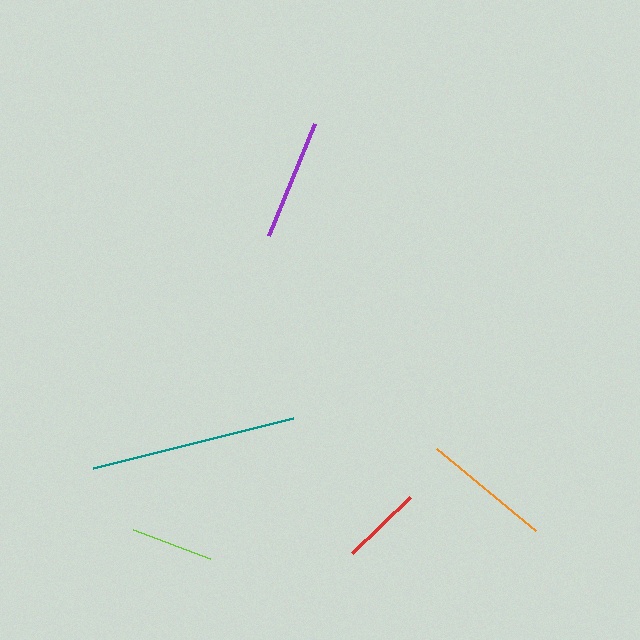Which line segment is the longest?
The teal line is the longest at approximately 206 pixels.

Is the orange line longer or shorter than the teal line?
The teal line is longer than the orange line.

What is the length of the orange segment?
The orange segment is approximately 128 pixels long.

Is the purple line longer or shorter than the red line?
The purple line is longer than the red line.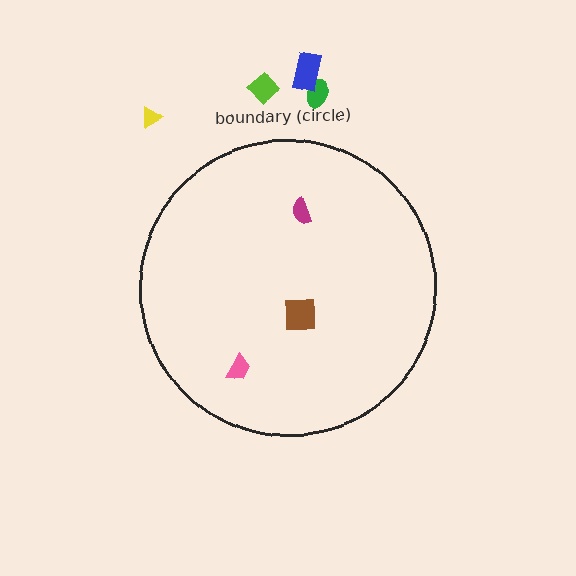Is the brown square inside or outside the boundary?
Inside.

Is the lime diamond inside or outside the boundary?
Outside.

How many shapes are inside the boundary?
3 inside, 4 outside.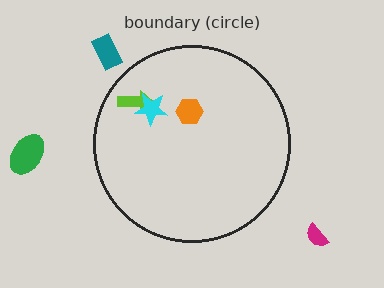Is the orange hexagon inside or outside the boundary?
Inside.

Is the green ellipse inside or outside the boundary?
Outside.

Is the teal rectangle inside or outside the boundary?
Outside.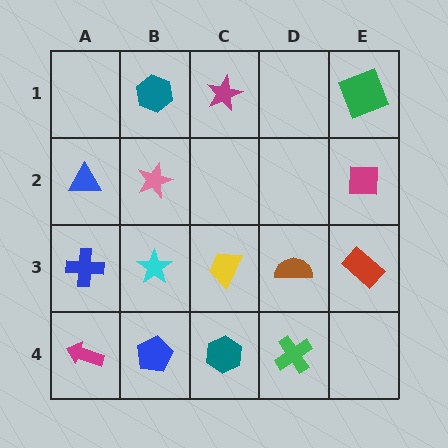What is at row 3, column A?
A blue cross.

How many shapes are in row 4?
4 shapes.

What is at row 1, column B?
A teal hexagon.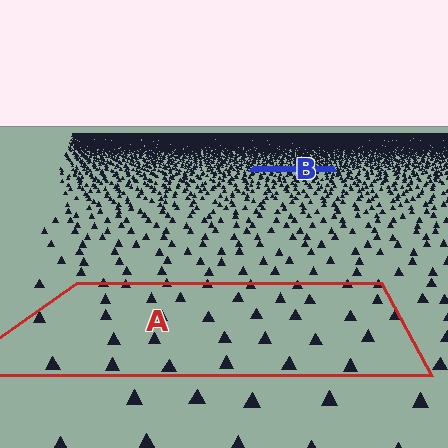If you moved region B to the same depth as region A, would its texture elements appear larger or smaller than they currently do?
They would appear larger. At a closer depth, the same texture elements are projected at a bigger on-screen size.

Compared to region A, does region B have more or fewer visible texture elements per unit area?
Region B has more texture elements per unit area — they are packed more densely because it is farther away.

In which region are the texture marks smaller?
The texture marks are smaller in region B, because it is farther away.